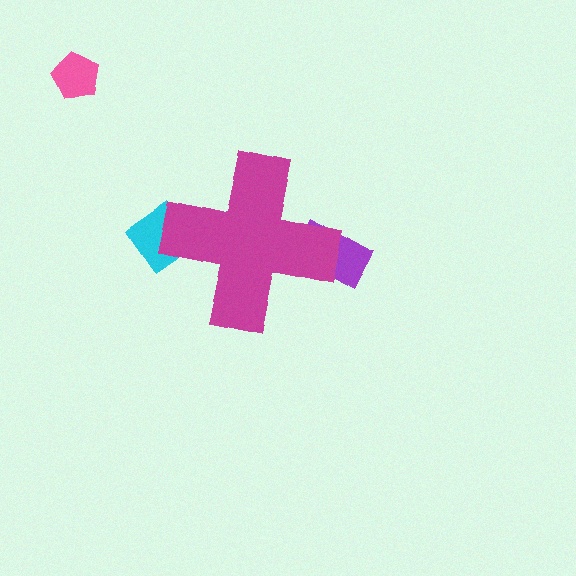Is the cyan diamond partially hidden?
Yes, the cyan diamond is partially hidden behind the magenta cross.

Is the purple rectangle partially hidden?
Yes, the purple rectangle is partially hidden behind the magenta cross.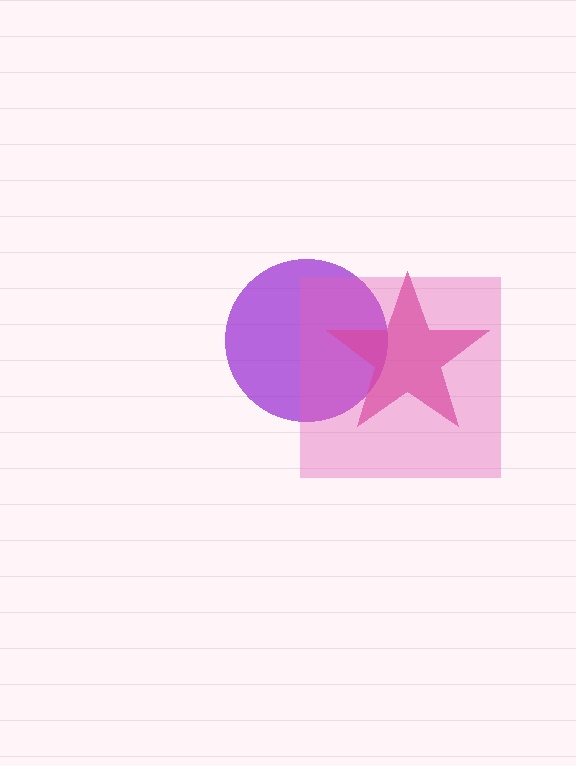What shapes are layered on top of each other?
The layered shapes are: a purple circle, a magenta star, a pink square.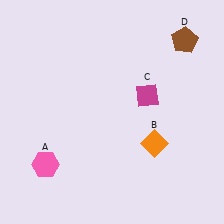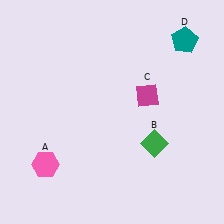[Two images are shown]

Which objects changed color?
B changed from orange to green. D changed from brown to teal.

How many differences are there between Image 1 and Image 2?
There are 2 differences between the two images.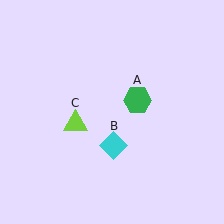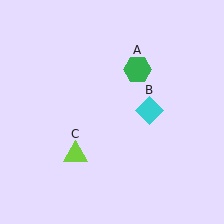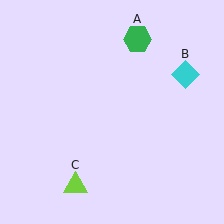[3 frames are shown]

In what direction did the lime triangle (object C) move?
The lime triangle (object C) moved down.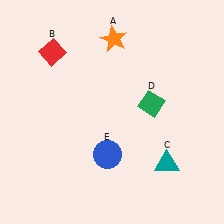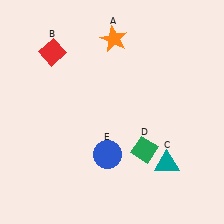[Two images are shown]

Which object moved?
The green diamond (D) moved down.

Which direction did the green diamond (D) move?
The green diamond (D) moved down.